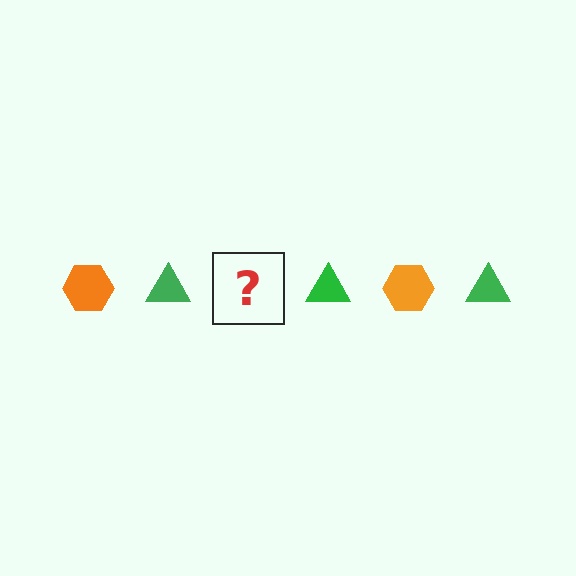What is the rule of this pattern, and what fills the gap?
The rule is that the pattern alternates between orange hexagon and green triangle. The gap should be filled with an orange hexagon.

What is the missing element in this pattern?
The missing element is an orange hexagon.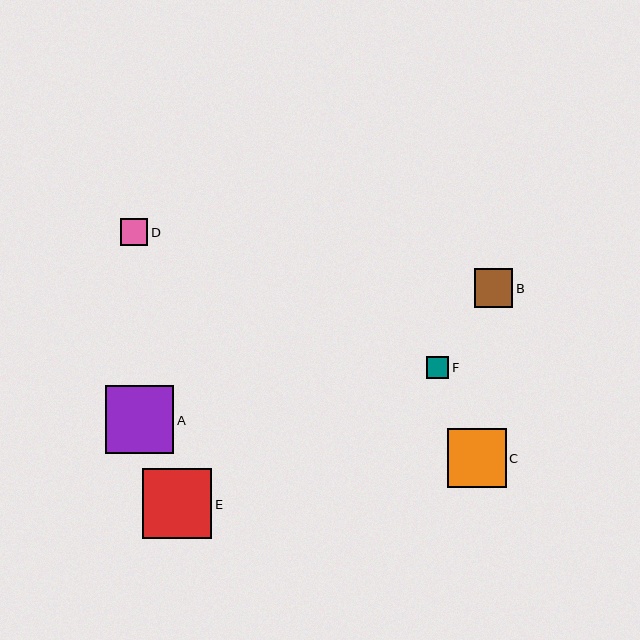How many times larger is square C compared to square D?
Square C is approximately 2.2 times the size of square D.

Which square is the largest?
Square E is the largest with a size of approximately 70 pixels.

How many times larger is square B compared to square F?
Square B is approximately 1.7 times the size of square F.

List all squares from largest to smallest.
From largest to smallest: E, A, C, B, D, F.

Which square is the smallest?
Square F is the smallest with a size of approximately 22 pixels.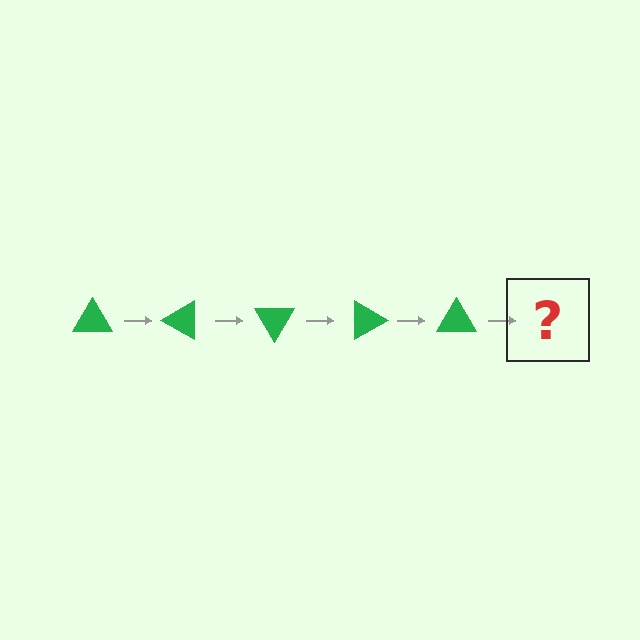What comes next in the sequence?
The next element should be a green triangle rotated 150 degrees.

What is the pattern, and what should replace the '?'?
The pattern is that the triangle rotates 30 degrees each step. The '?' should be a green triangle rotated 150 degrees.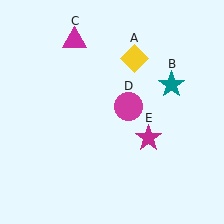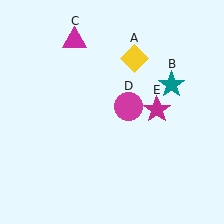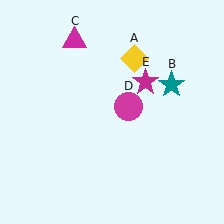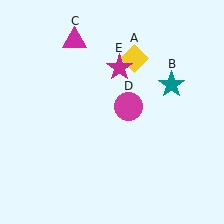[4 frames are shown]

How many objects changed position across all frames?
1 object changed position: magenta star (object E).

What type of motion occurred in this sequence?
The magenta star (object E) rotated counterclockwise around the center of the scene.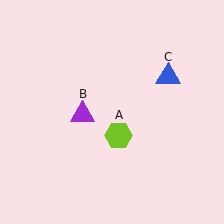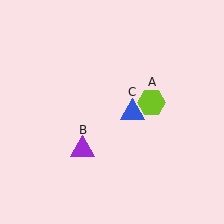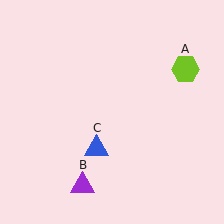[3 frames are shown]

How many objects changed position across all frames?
3 objects changed position: lime hexagon (object A), purple triangle (object B), blue triangle (object C).